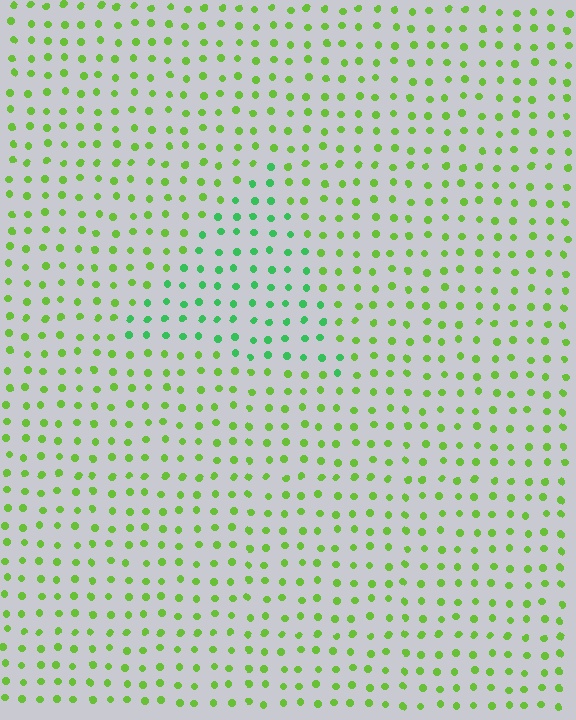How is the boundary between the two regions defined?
The boundary is defined purely by a slight shift in hue (about 37 degrees). Spacing, size, and orientation are identical on both sides.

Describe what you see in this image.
The image is filled with small lime elements in a uniform arrangement. A triangle-shaped region is visible where the elements are tinted to a slightly different hue, forming a subtle color boundary.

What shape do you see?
I see a triangle.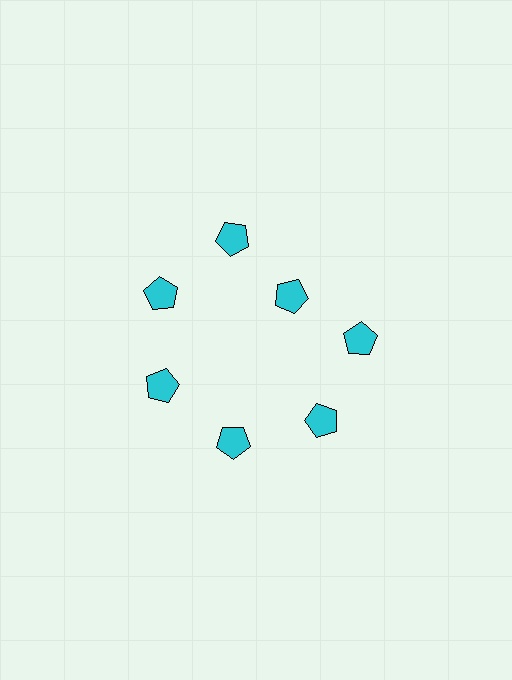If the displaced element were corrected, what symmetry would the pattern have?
It would have 7-fold rotational symmetry — the pattern would map onto itself every 51 degrees.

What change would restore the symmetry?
The symmetry would be restored by moving it outward, back onto the ring so that all 7 pentagons sit at equal angles and equal distance from the center.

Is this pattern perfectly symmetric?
No. The 7 cyan pentagons are arranged in a ring, but one element near the 1 o'clock position is pulled inward toward the center, breaking the 7-fold rotational symmetry.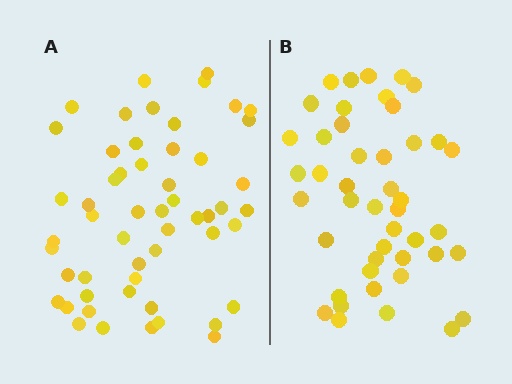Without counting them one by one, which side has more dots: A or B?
Region A (the left region) has more dots.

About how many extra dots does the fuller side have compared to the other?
Region A has roughly 8 or so more dots than region B.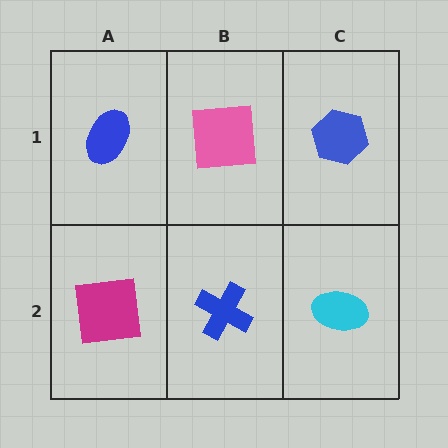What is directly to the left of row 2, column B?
A magenta square.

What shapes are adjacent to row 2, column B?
A pink square (row 1, column B), a magenta square (row 2, column A), a cyan ellipse (row 2, column C).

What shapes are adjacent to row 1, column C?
A cyan ellipse (row 2, column C), a pink square (row 1, column B).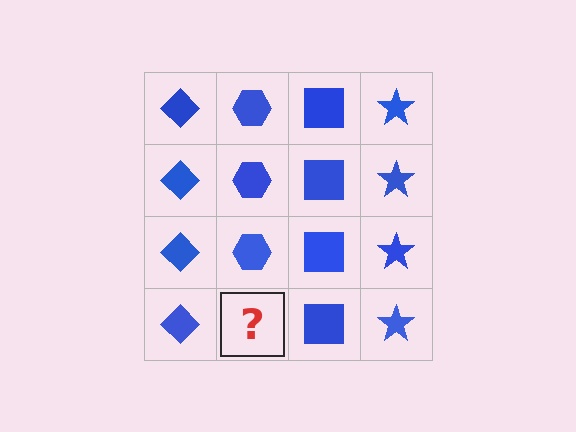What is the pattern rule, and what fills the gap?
The rule is that each column has a consistent shape. The gap should be filled with a blue hexagon.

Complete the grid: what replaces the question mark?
The question mark should be replaced with a blue hexagon.